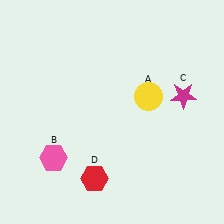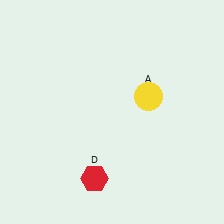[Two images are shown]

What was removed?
The magenta star (C), the pink hexagon (B) were removed in Image 2.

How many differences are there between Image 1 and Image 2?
There are 2 differences between the two images.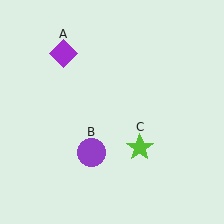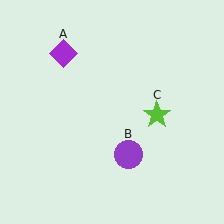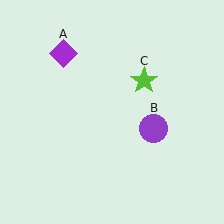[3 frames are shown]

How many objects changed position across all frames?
2 objects changed position: purple circle (object B), lime star (object C).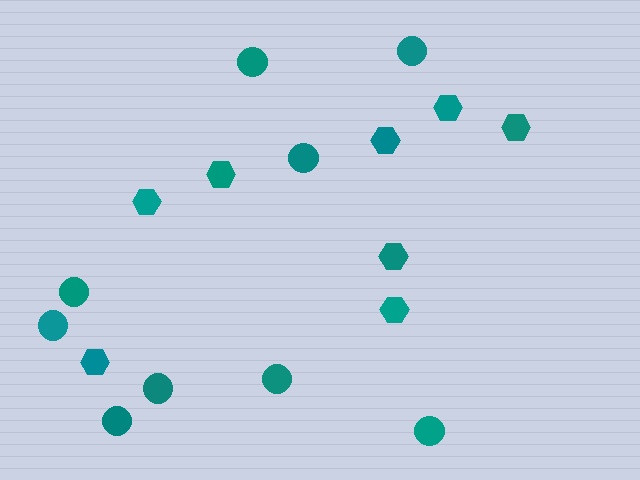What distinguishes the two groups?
There are 2 groups: one group of circles (9) and one group of hexagons (8).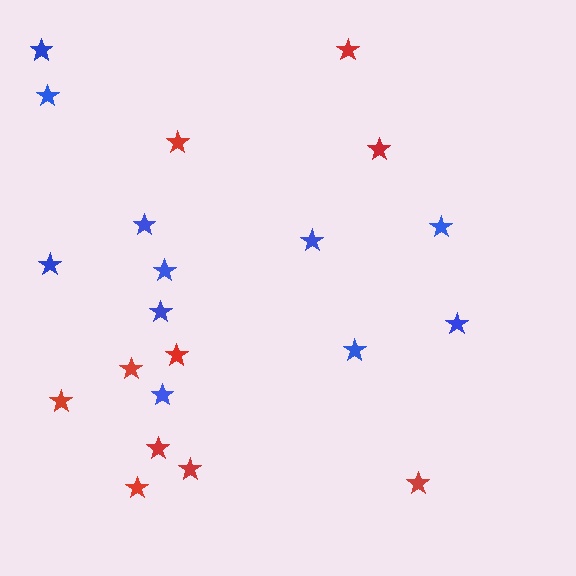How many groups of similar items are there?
There are 2 groups: one group of blue stars (11) and one group of red stars (10).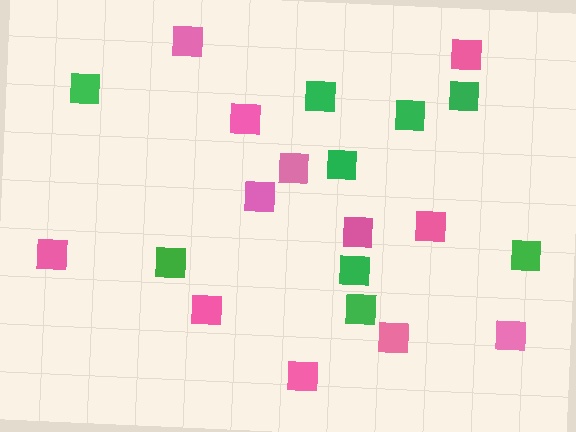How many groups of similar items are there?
There are 2 groups: one group of green squares (9) and one group of pink squares (12).